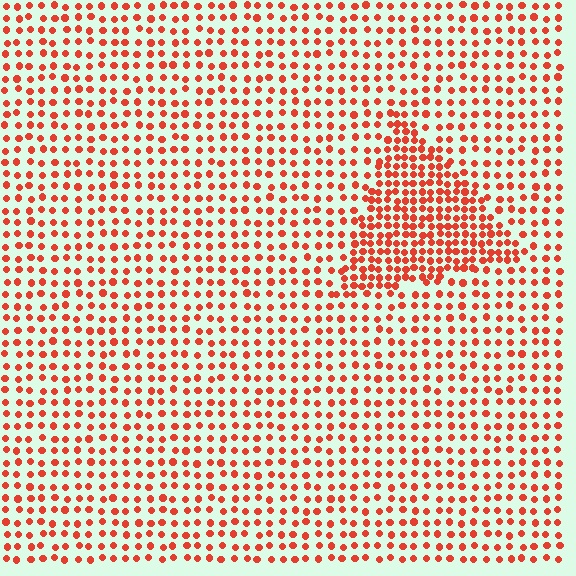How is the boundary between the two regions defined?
The boundary is defined by a change in element density (approximately 2.0x ratio). All elements are the same color, size, and shape.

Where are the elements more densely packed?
The elements are more densely packed inside the triangle boundary.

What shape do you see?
I see a triangle.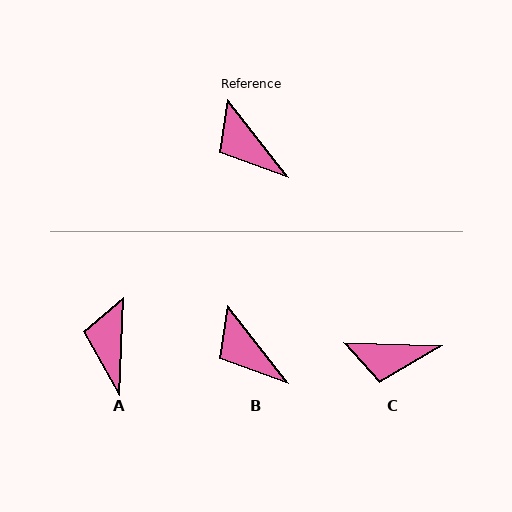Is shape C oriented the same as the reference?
No, it is off by about 50 degrees.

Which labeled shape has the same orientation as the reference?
B.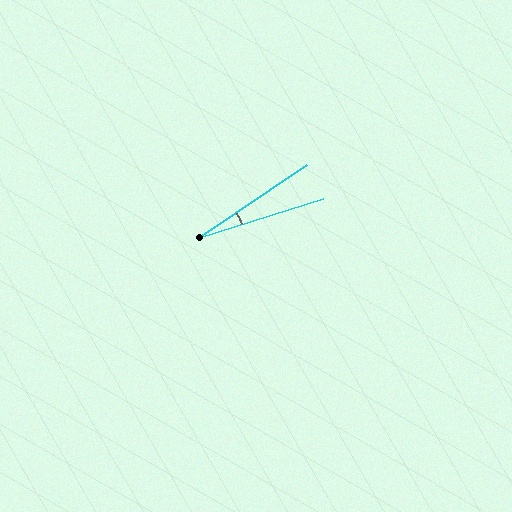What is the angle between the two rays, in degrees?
Approximately 16 degrees.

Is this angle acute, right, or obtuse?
It is acute.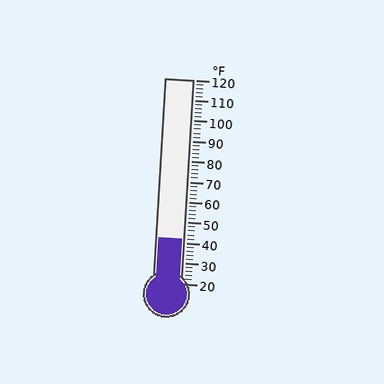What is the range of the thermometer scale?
The thermometer scale ranges from 20°F to 120°F.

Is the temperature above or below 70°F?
The temperature is below 70°F.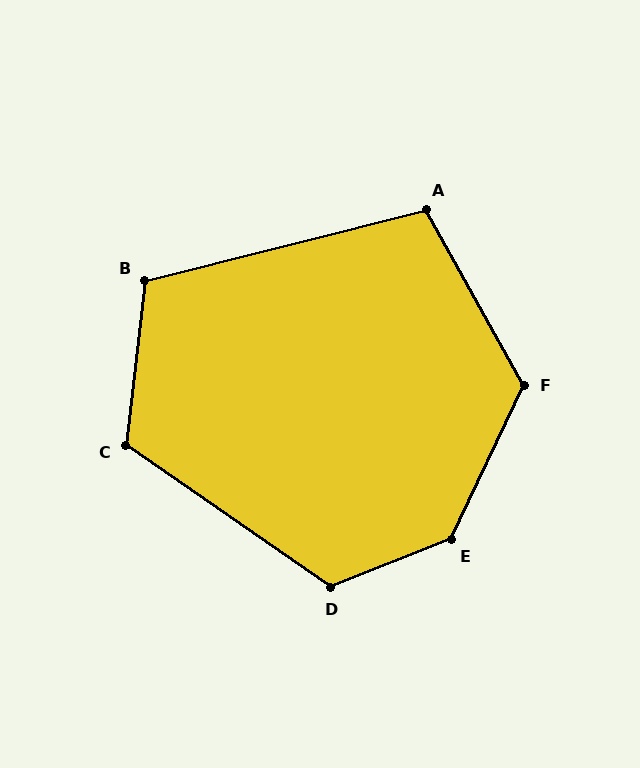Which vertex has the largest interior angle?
E, at approximately 137 degrees.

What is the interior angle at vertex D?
Approximately 124 degrees (obtuse).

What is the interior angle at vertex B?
Approximately 110 degrees (obtuse).